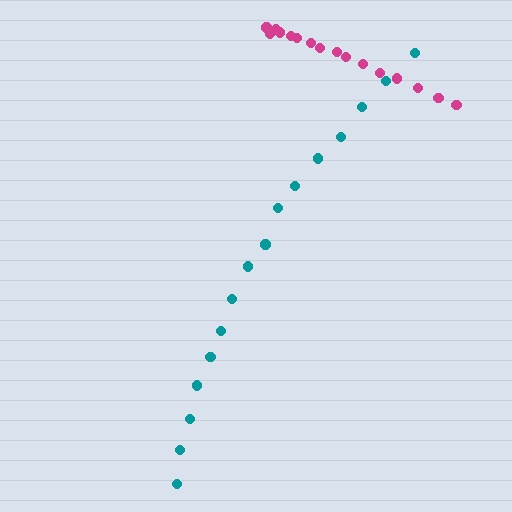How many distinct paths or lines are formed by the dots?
There are 2 distinct paths.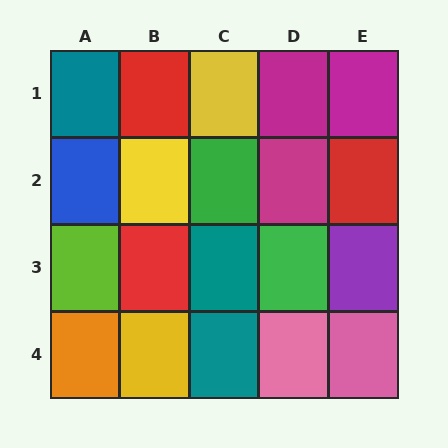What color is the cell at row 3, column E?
Purple.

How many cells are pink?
2 cells are pink.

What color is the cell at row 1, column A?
Teal.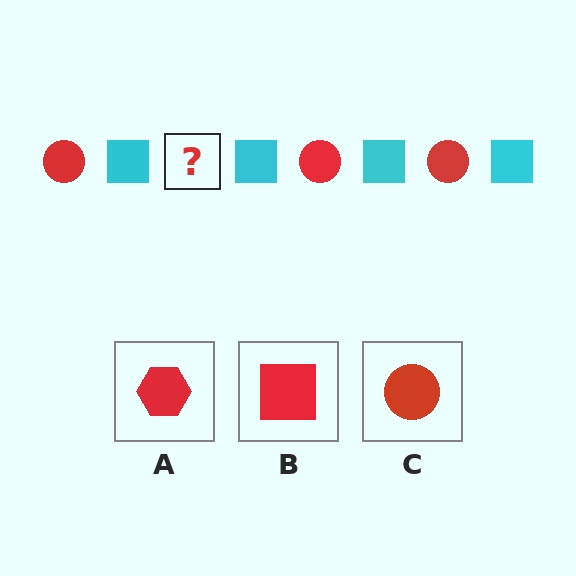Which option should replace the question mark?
Option C.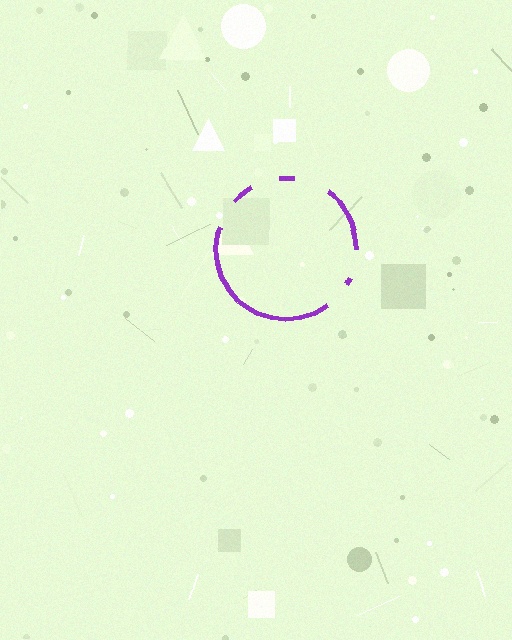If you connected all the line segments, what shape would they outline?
They would outline a circle.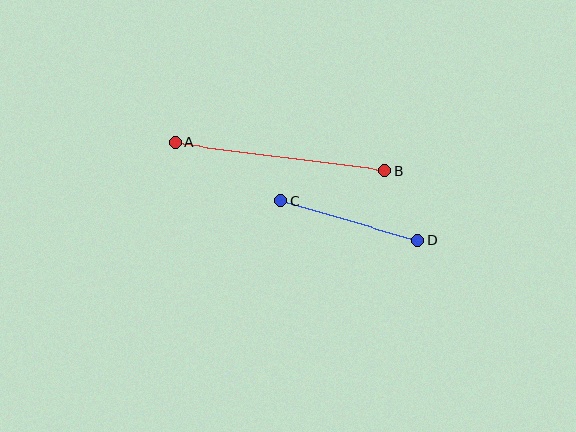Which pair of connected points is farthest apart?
Points A and B are farthest apart.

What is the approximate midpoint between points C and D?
The midpoint is at approximately (349, 220) pixels.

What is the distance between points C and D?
The distance is approximately 142 pixels.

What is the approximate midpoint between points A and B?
The midpoint is at approximately (280, 156) pixels.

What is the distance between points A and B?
The distance is approximately 211 pixels.